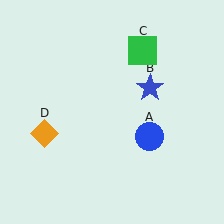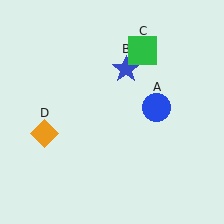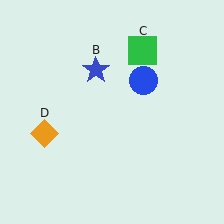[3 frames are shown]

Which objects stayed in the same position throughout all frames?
Green square (object C) and orange diamond (object D) remained stationary.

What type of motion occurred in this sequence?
The blue circle (object A), blue star (object B) rotated counterclockwise around the center of the scene.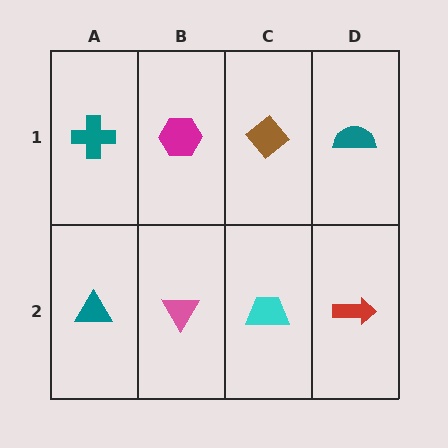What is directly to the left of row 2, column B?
A teal triangle.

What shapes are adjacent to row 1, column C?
A cyan trapezoid (row 2, column C), a magenta hexagon (row 1, column B), a teal semicircle (row 1, column D).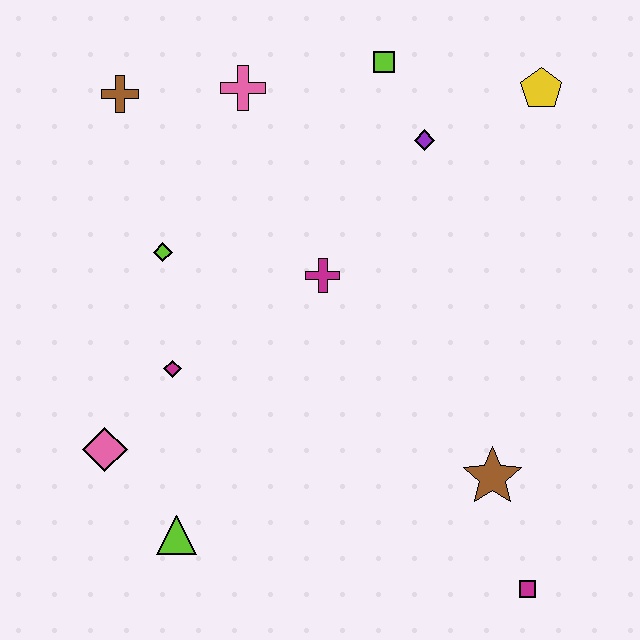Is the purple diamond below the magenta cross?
No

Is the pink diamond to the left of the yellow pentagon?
Yes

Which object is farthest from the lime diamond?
The magenta square is farthest from the lime diamond.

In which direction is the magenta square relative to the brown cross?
The magenta square is below the brown cross.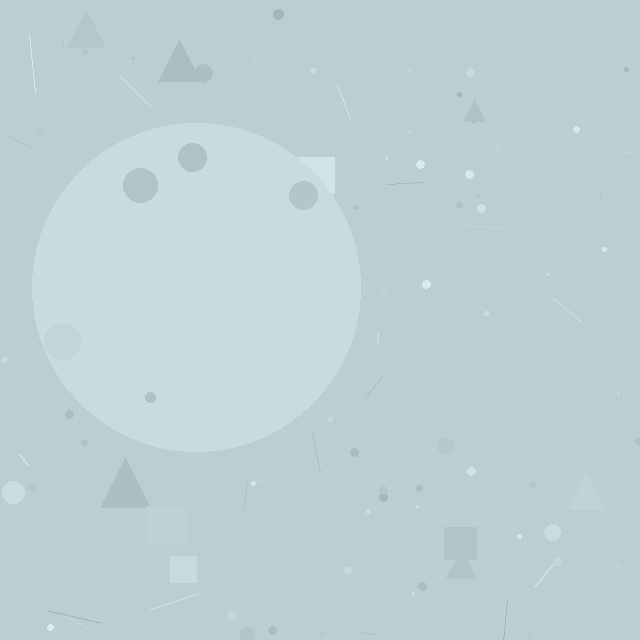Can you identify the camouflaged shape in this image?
The camouflaged shape is a circle.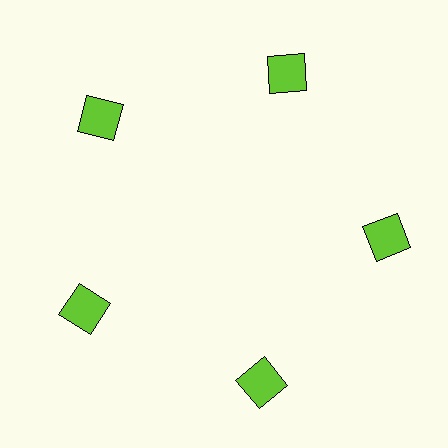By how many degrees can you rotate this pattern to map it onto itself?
The pattern maps onto itself every 72 degrees of rotation.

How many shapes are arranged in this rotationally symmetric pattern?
There are 5 shapes, arranged in 5 groups of 1.